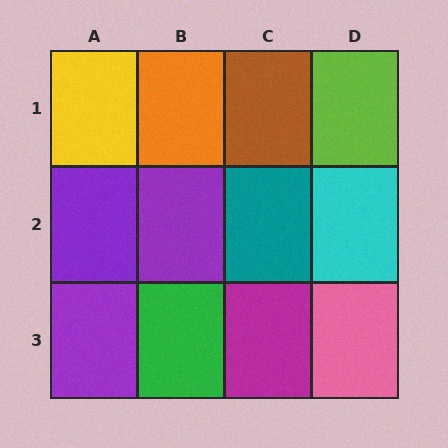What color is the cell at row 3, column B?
Green.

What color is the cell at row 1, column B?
Orange.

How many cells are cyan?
1 cell is cyan.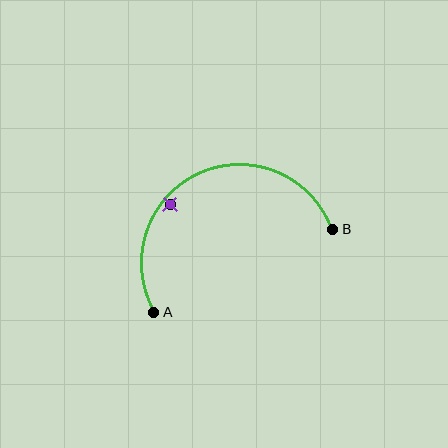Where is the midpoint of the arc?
The arc midpoint is the point on the curve farthest from the straight line joining A and B. It sits above that line.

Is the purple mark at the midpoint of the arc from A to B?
No — the purple mark does not lie on the arc at all. It sits slightly inside the curve.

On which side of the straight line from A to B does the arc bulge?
The arc bulges above the straight line connecting A and B.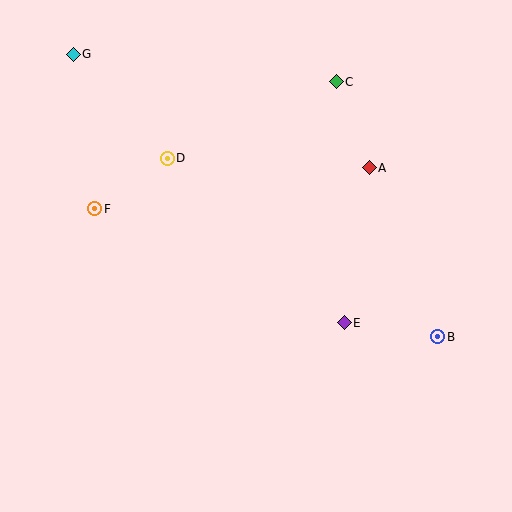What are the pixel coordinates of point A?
Point A is at (369, 168).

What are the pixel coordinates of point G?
Point G is at (73, 54).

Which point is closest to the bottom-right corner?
Point B is closest to the bottom-right corner.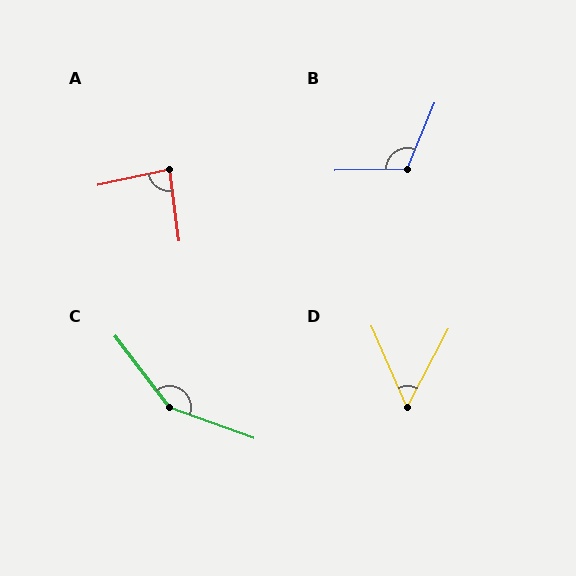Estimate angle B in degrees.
Approximately 114 degrees.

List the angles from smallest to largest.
D (52°), A (85°), B (114°), C (147°).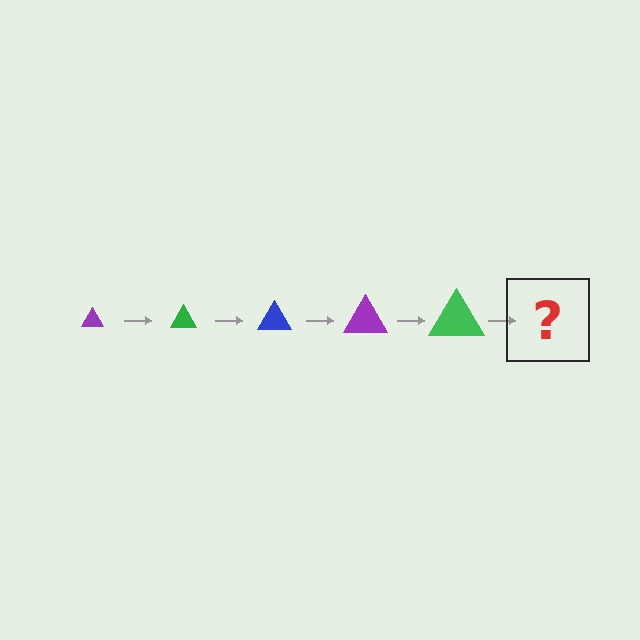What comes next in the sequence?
The next element should be a blue triangle, larger than the previous one.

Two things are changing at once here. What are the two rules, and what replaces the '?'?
The two rules are that the triangle grows larger each step and the color cycles through purple, green, and blue. The '?' should be a blue triangle, larger than the previous one.